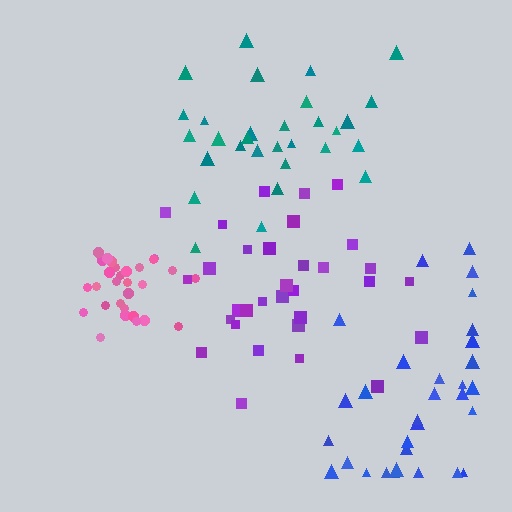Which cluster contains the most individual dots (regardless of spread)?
Purple (32).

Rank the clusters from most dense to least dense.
pink, teal, purple, blue.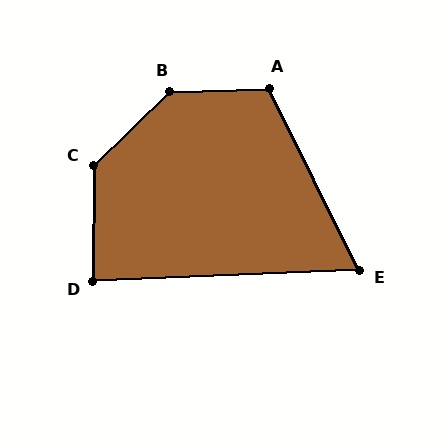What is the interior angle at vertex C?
Approximately 134 degrees (obtuse).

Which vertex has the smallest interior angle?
E, at approximately 66 degrees.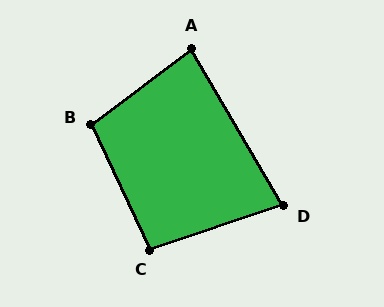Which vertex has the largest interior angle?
B, at approximately 102 degrees.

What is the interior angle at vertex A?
Approximately 83 degrees (acute).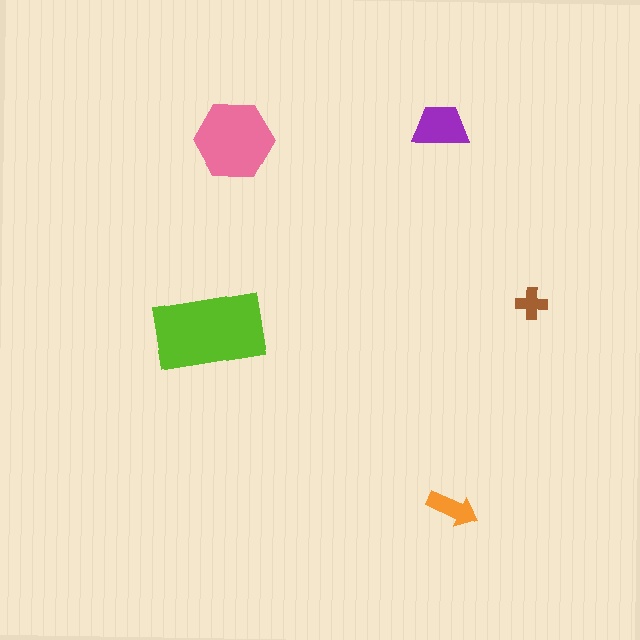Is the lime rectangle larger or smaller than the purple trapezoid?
Larger.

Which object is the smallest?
The brown cross.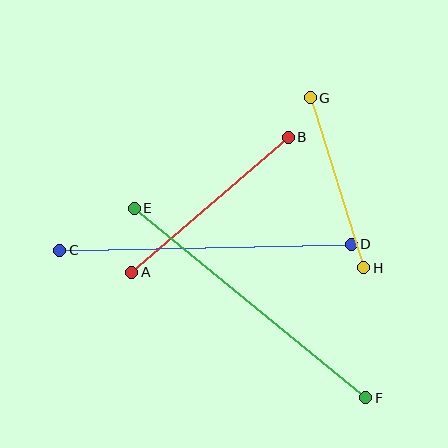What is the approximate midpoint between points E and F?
The midpoint is at approximately (250, 303) pixels.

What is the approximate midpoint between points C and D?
The midpoint is at approximately (205, 247) pixels.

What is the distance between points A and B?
The distance is approximately 207 pixels.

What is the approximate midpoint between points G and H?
The midpoint is at approximately (337, 183) pixels.